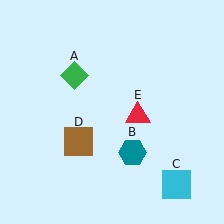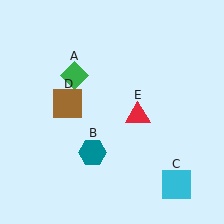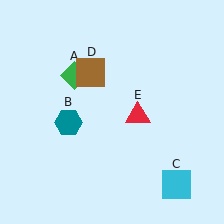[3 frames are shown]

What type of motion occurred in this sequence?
The teal hexagon (object B), brown square (object D) rotated clockwise around the center of the scene.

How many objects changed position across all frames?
2 objects changed position: teal hexagon (object B), brown square (object D).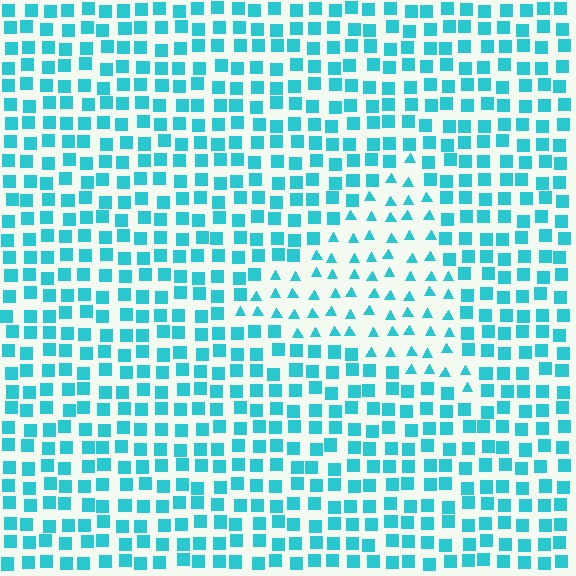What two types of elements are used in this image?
The image uses triangles inside the triangle region and squares outside it.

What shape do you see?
I see a triangle.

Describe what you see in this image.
The image is filled with small cyan elements arranged in a uniform grid. A triangle-shaped region contains triangles, while the surrounding area contains squares. The boundary is defined purely by the change in element shape.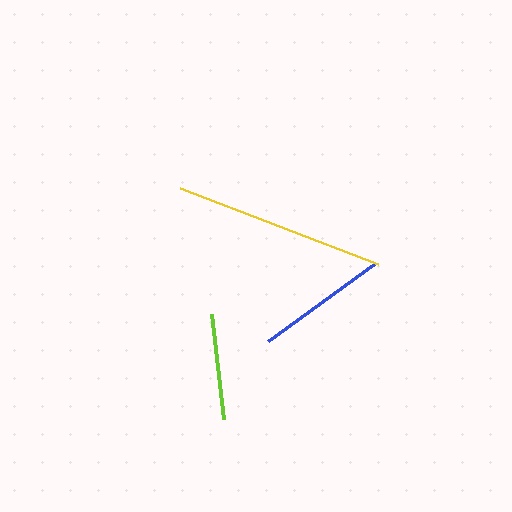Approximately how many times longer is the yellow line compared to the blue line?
The yellow line is approximately 1.6 times the length of the blue line.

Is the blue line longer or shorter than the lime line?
The blue line is longer than the lime line.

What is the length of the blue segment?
The blue segment is approximately 130 pixels long.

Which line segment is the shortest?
The lime line is the shortest at approximately 106 pixels.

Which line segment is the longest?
The yellow line is the longest at approximately 212 pixels.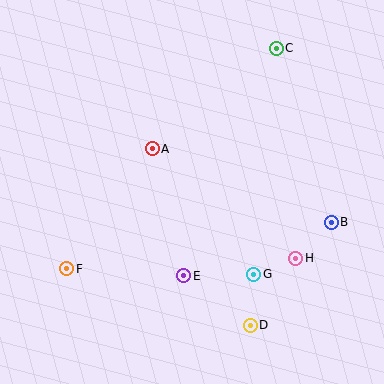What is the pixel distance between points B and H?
The distance between B and H is 50 pixels.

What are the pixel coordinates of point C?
Point C is at (276, 48).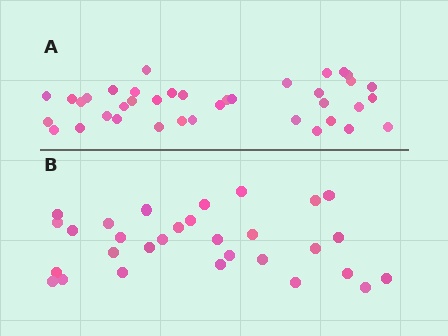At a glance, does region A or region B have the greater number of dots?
Region A (the top region) has more dots.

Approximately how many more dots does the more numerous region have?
Region A has roughly 8 or so more dots than region B.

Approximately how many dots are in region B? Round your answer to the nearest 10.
About 30 dots.